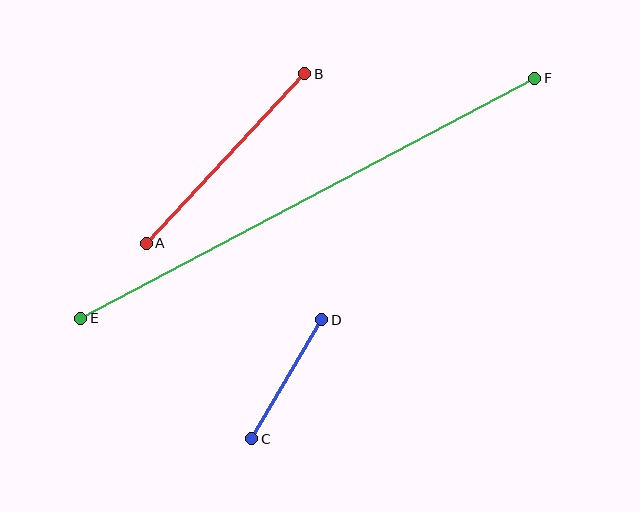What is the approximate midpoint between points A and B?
The midpoint is at approximately (226, 159) pixels.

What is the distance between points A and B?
The distance is approximately 232 pixels.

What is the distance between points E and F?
The distance is approximately 514 pixels.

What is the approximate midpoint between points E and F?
The midpoint is at approximately (308, 198) pixels.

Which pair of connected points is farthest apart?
Points E and F are farthest apart.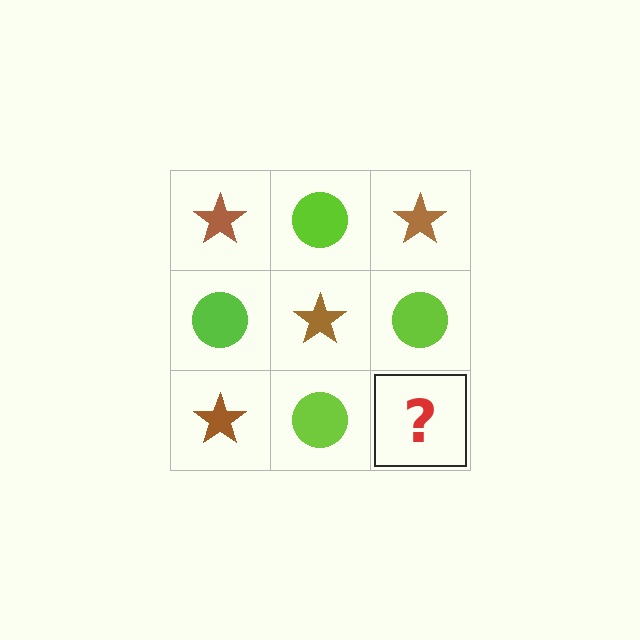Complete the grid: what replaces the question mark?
The question mark should be replaced with a brown star.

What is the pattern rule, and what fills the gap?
The rule is that it alternates brown star and lime circle in a checkerboard pattern. The gap should be filled with a brown star.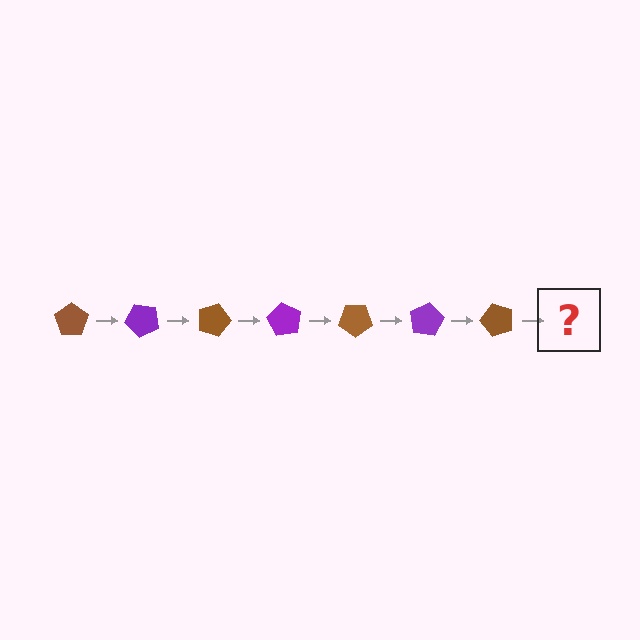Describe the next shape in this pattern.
It should be a purple pentagon, rotated 315 degrees from the start.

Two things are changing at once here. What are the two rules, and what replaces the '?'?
The two rules are that it rotates 45 degrees each step and the color cycles through brown and purple. The '?' should be a purple pentagon, rotated 315 degrees from the start.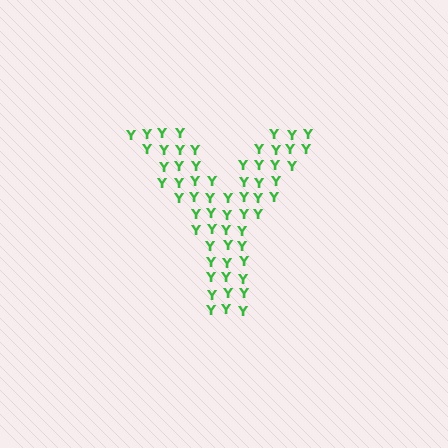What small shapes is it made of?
It is made of small letter Y's.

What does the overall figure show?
The overall figure shows the letter Y.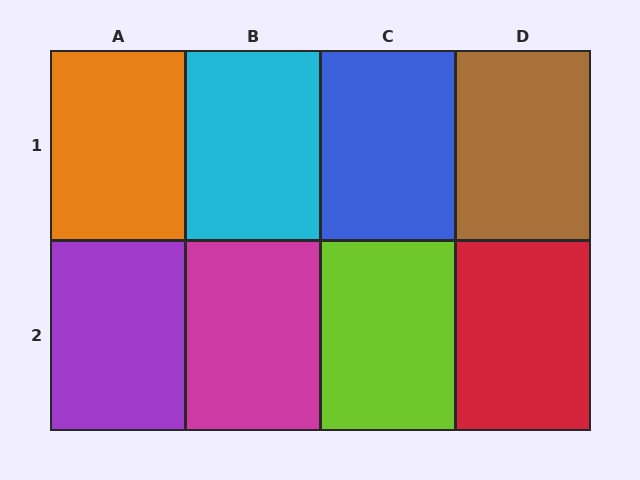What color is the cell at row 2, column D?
Red.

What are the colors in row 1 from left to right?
Orange, cyan, blue, brown.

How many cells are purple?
1 cell is purple.